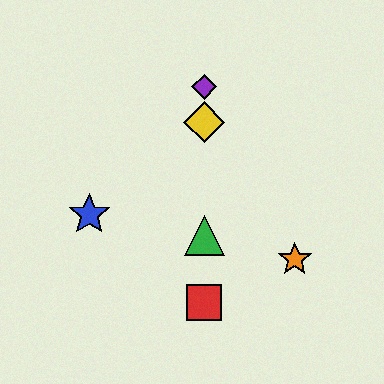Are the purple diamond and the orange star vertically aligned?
No, the purple diamond is at x≈204 and the orange star is at x≈295.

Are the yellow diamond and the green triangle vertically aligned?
Yes, both are at x≈204.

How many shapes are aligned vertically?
4 shapes (the red square, the green triangle, the yellow diamond, the purple diamond) are aligned vertically.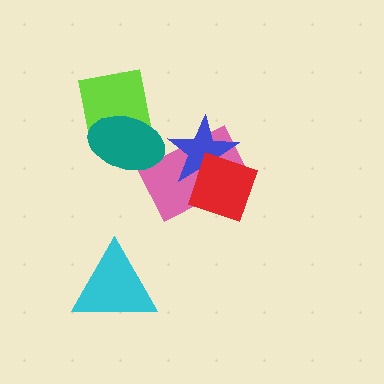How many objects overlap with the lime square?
1 object overlaps with the lime square.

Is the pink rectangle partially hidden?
Yes, it is partially covered by another shape.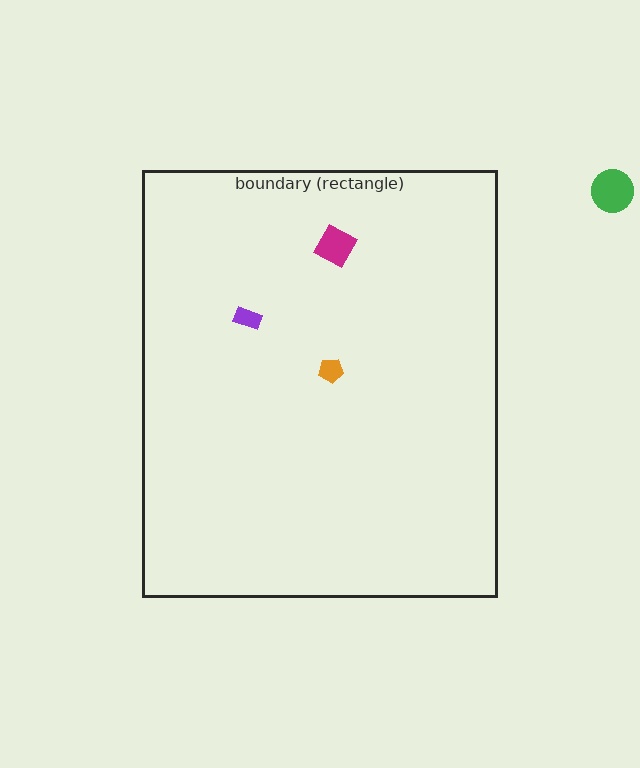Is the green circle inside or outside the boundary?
Outside.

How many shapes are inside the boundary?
3 inside, 1 outside.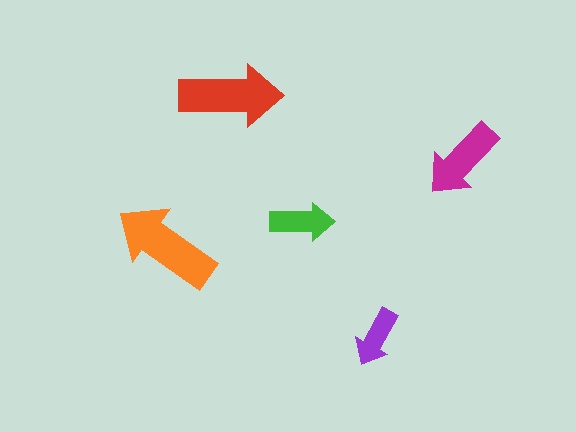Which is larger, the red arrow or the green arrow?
The red one.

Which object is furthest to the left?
The orange arrow is leftmost.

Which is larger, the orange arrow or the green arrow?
The orange one.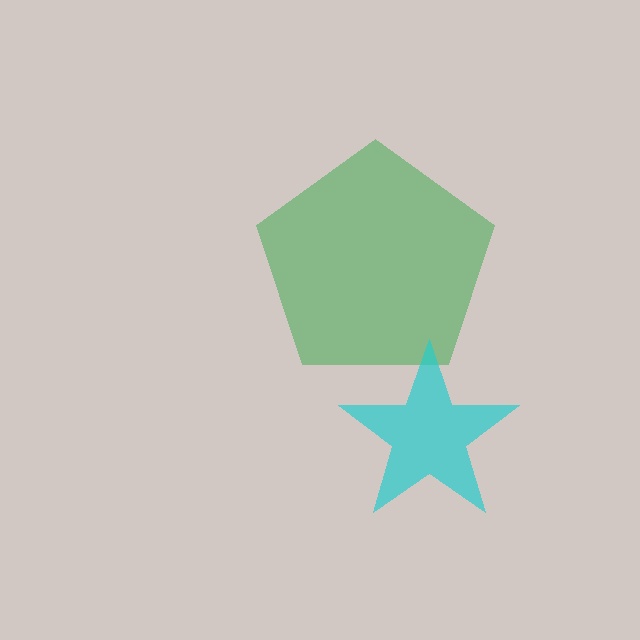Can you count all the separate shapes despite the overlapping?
Yes, there are 2 separate shapes.